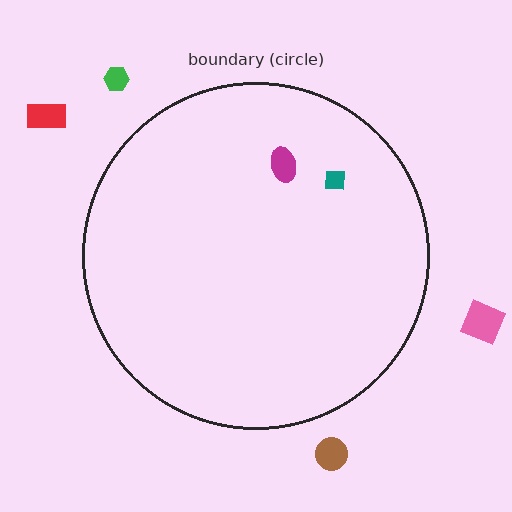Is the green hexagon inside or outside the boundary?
Outside.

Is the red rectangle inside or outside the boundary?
Outside.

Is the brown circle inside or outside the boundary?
Outside.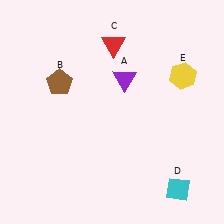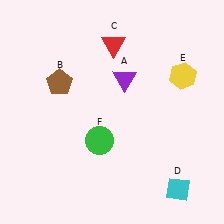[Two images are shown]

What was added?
A green circle (F) was added in Image 2.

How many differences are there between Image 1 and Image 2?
There is 1 difference between the two images.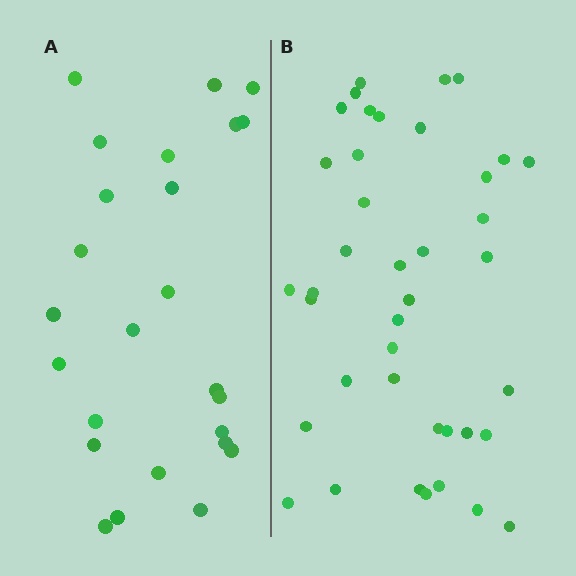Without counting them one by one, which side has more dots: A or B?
Region B (the right region) has more dots.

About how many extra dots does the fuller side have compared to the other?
Region B has approximately 15 more dots than region A.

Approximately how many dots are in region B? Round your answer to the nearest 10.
About 40 dots.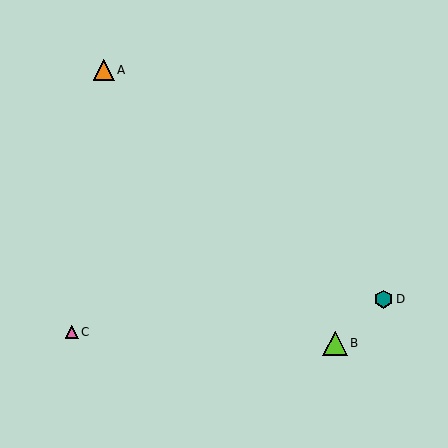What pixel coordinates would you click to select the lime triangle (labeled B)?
Click at (335, 343) to select the lime triangle B.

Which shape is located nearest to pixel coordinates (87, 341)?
The pink triangle (labeled C) at (72, 332) is nearest to that location.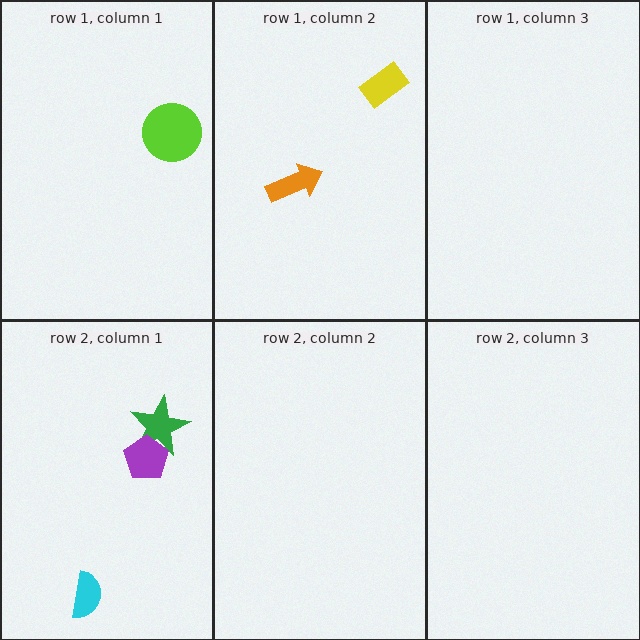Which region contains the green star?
The row 2, column 1 region.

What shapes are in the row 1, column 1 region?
The lime circle.